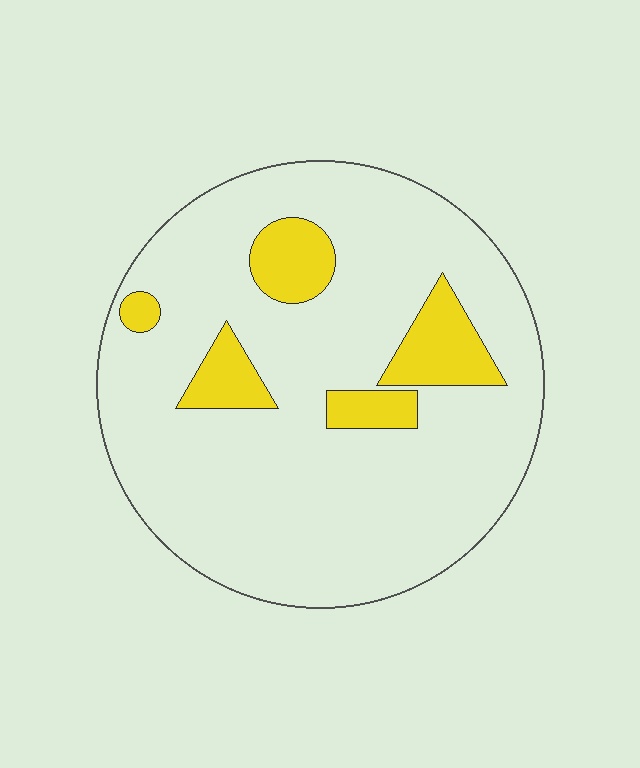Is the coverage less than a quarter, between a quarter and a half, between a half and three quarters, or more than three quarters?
Less than a quarter.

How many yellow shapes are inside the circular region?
5.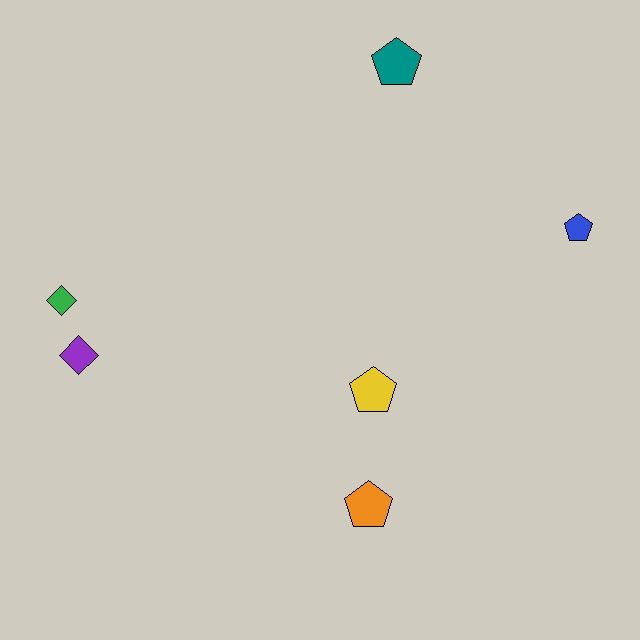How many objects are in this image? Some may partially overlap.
There are 6 objects.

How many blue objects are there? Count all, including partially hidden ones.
There is 1 blue object.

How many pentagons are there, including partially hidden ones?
There are 4 pentagons.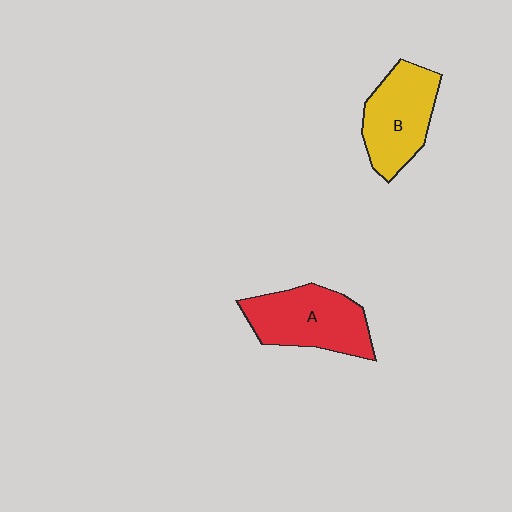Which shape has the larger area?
Shape A (red).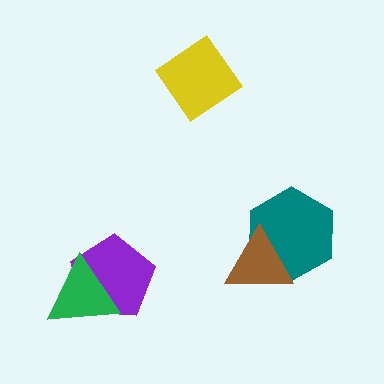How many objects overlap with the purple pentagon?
1 object overlaps with the purple pentagon.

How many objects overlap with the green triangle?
1 object overlaps with the green triangle.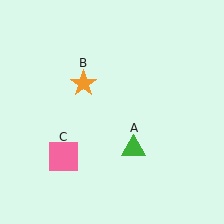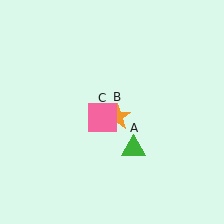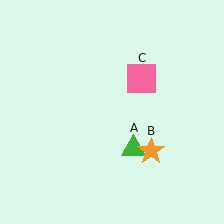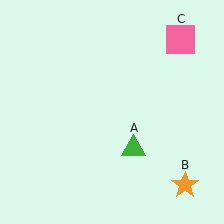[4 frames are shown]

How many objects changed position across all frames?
2 objects changed position: orange star (object B), pink square (object C).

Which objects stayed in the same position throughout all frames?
Green triangle (object A) remained stationary.